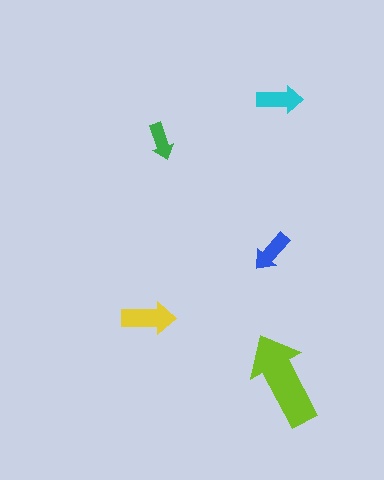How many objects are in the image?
There are 5 objects in the image.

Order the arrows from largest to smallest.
the lime one, the yellow one, the cyan one, the blue one, the green one.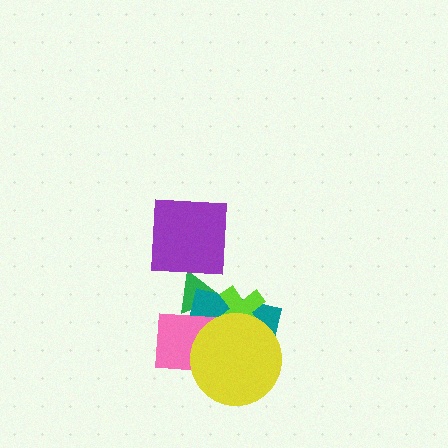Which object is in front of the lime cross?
The yellow circle is in front of the lime cross.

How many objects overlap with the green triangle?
2 objects overlap with the green triangle.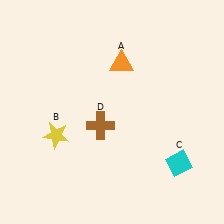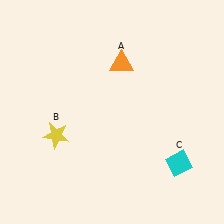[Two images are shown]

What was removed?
The brown cross (D) was removed in Image 2.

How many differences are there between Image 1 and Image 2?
There is 1 difference between the two images.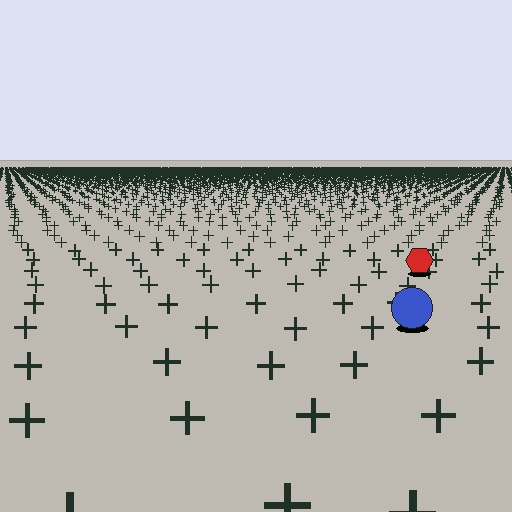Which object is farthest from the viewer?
The red hexagon is farthest from the viewer. It appears smaller and the ground texture around it is denser.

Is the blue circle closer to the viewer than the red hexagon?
Yes. The blue circle is closer — you can tell from the texture gradient: the ground texture is coarser near it.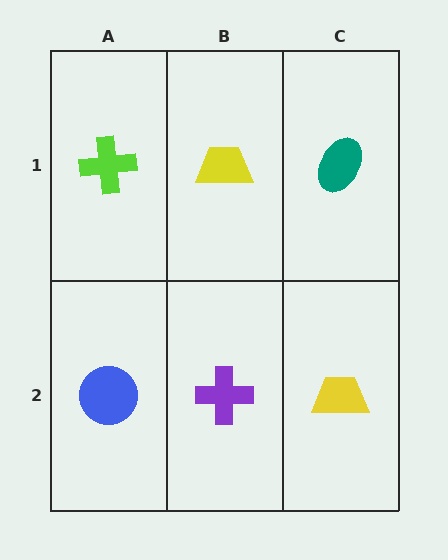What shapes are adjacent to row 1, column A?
A blue circle (row 2, column A), a yellow trapezoid (row 1, column B).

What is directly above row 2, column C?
A teal ellipse.